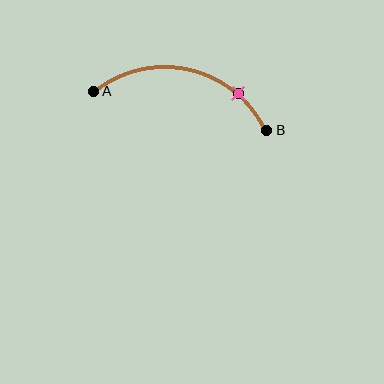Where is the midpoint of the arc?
The arc midpoint is the point on the curve farthest from the straight line joining A and B. It sits above that line.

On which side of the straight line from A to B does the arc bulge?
The arc bulges above the straight line connecting A and B.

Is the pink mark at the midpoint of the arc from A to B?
No. The pink mark lies on the arc but is closer to endpoint B. The arc midpoint would be at the point on the curve equidistant along the arc from both A and B.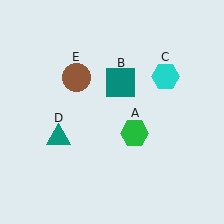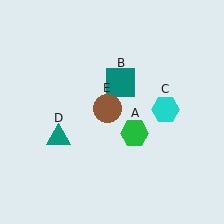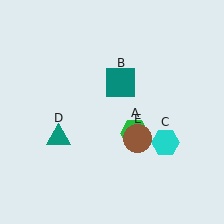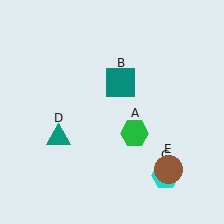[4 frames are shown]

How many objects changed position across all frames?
2 objects changed position: cyan hexagon (object C), brown circle (object E).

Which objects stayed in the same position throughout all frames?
Green hexagon (object A) and teal square (object B) and teal triangle (object D) remained stationary.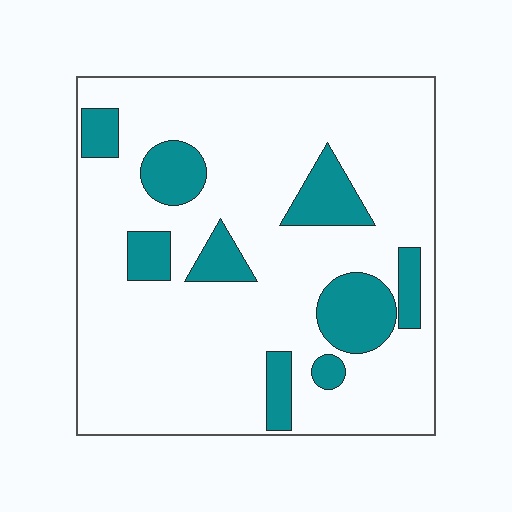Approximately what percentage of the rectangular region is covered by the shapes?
Approximately 20%.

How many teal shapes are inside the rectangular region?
9.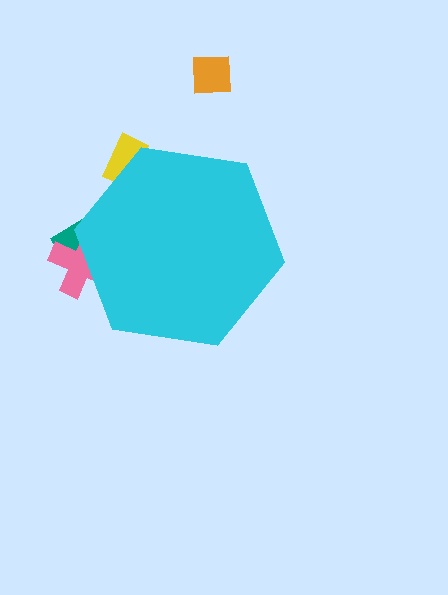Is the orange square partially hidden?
No, the orange square is fully visible.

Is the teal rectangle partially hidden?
Yes, the teal rectangle is partially hidden behind the cyan hexagon.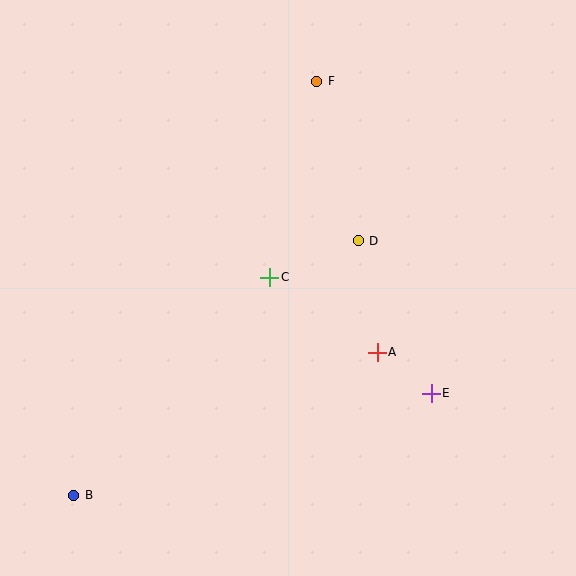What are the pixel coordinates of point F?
Point F is at (317, 81).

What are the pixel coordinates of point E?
Point E is at (431, 393).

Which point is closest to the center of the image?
Point C at (270, 277) is closest to the center.